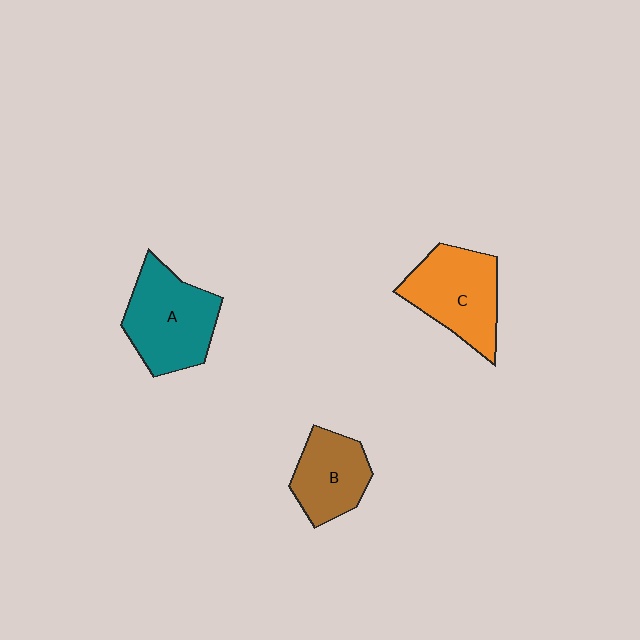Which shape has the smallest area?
Shape B (brown).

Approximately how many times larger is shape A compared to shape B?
Approximately 1.4 times.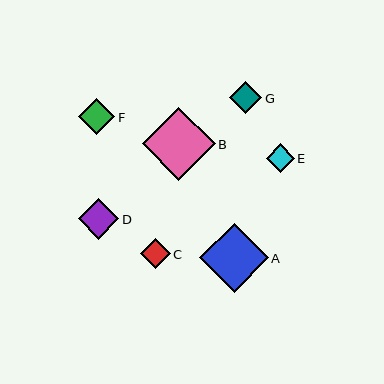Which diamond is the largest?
Diamond B is the largest with a size of approximately 73 pixels.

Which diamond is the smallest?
Diamond E is the smallest with a size of approximately 28 pixels.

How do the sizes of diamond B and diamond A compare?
Diamond B and diamond A are approximately the same size.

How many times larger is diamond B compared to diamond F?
Diamond B is approximately 2.0 times the size of diamond F.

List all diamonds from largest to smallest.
From largest to smallest: B, A, D, F, G, C, E.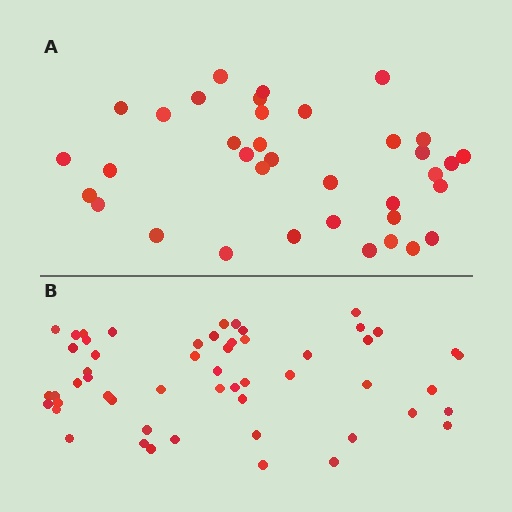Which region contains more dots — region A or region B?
Region B (the bottom region) has more dots.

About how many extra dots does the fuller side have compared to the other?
Region B has approximately 20 more dots than region A.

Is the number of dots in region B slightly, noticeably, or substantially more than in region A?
Region B has substantially more. The ratio is roughly 1.5 to 1.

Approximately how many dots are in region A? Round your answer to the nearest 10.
About 40 dots. (The exact count is 36, which rounds to 40.)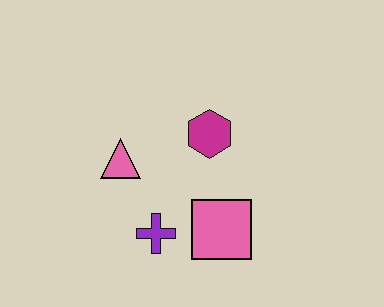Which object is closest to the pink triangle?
The purple cross is closest to the pink triangle.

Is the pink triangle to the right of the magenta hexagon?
No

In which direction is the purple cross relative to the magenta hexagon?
The purple cross is below the magenta hexagon.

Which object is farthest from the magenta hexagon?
The purple cross is farthest from the magenta hexagon.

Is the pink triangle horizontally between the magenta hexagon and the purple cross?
No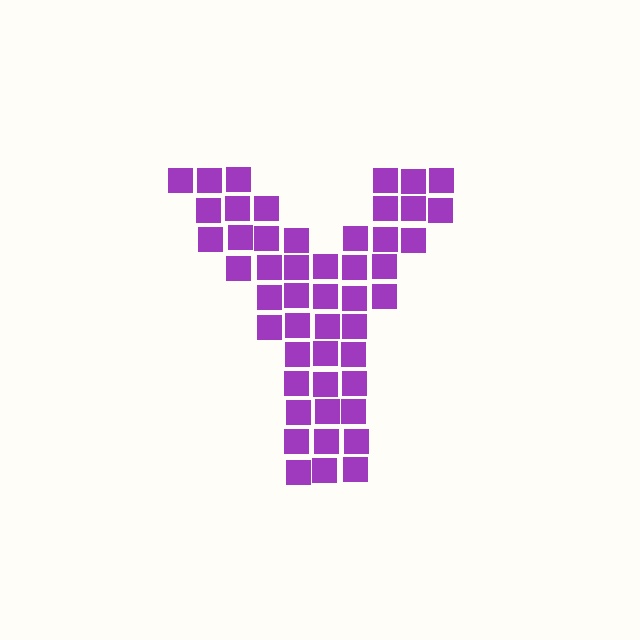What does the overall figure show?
The overall figure shows the letter Y.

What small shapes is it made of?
It is made of small squares.